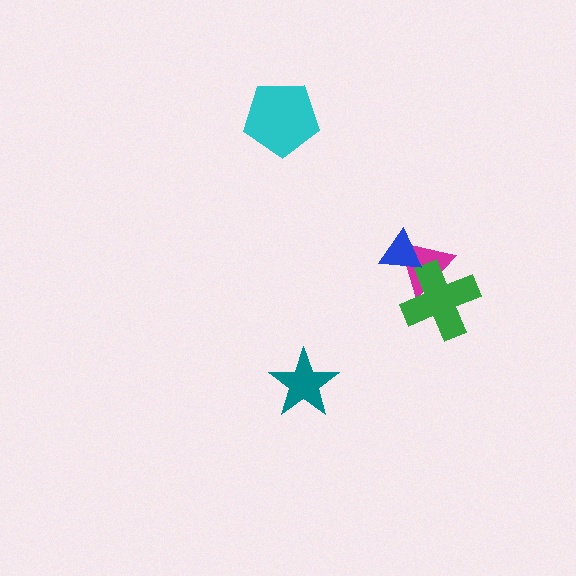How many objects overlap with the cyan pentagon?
0 objects overlap with the cyan pentagon.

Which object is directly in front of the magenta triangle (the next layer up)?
The green cross is directly in front of the magenta triangle.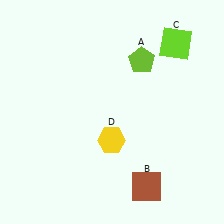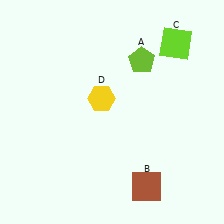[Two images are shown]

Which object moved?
The yellow hexagon (D) moved up.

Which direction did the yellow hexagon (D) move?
The yellow hexagon (D) moved up.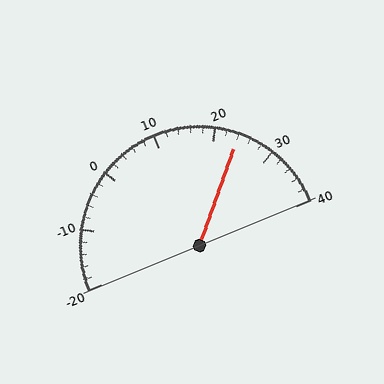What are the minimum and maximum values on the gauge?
The gauge ranges from -20 to 40.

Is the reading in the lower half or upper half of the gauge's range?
The reading is in the upper half of the range (-20 to 40).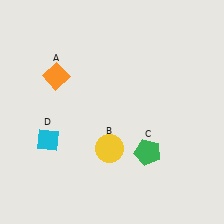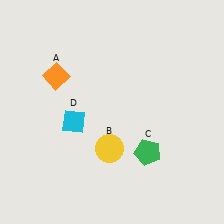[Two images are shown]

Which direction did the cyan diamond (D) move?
The cyan diamond (D) moved right.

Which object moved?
The cyan diamond (D) moved right.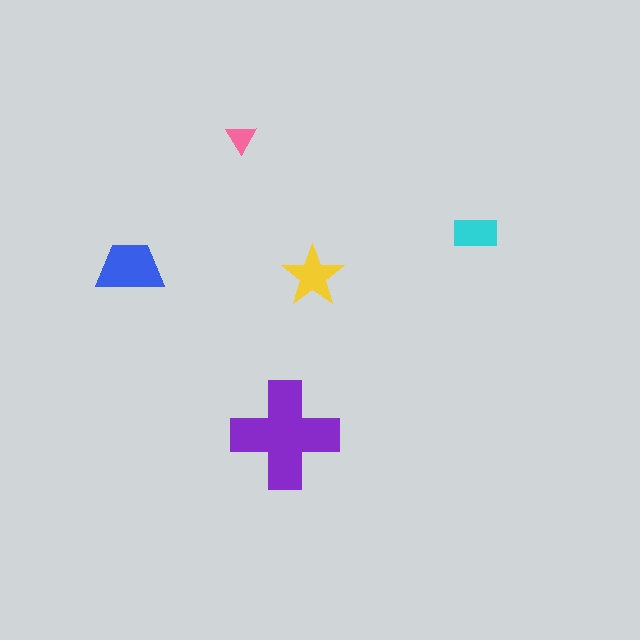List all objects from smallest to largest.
The pink triangle, the cyan rectangle, the yellow star, the blue trapezoid, the purple cross.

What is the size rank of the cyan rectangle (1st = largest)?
4th.